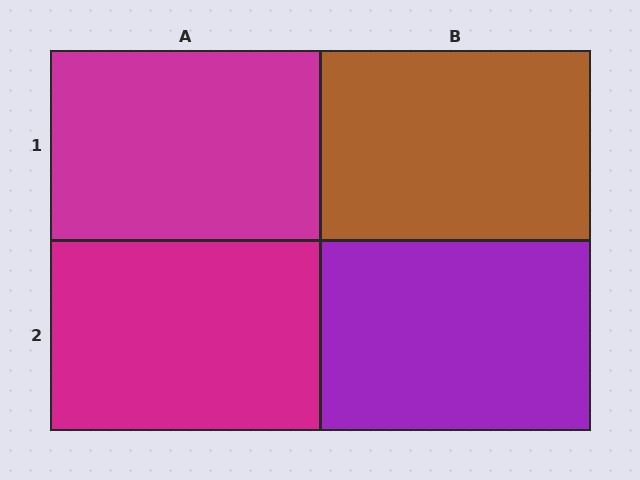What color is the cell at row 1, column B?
Brown.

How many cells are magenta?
2 cells are magenta.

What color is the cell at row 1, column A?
Magenta.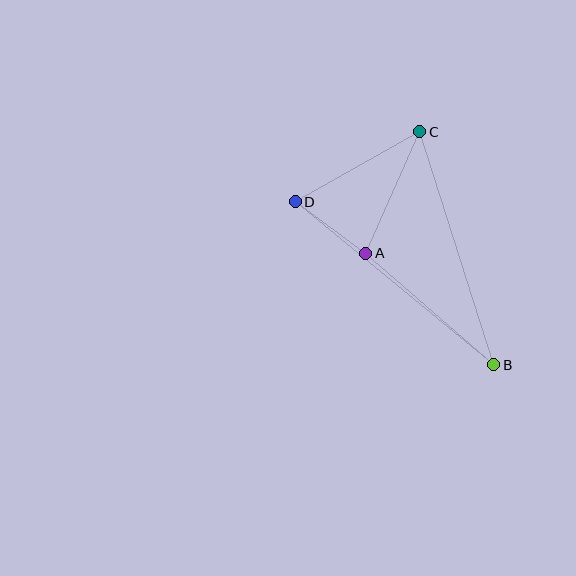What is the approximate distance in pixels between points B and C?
The distance between B and C is approximately 244 pixels.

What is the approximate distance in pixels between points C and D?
The distance between C and D is approximately 143 pixels.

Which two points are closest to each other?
Points A and D are closest to each other.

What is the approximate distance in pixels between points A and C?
The distance between A and C is approximately 133 pixels.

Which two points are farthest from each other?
Points B and D are farthest from each other.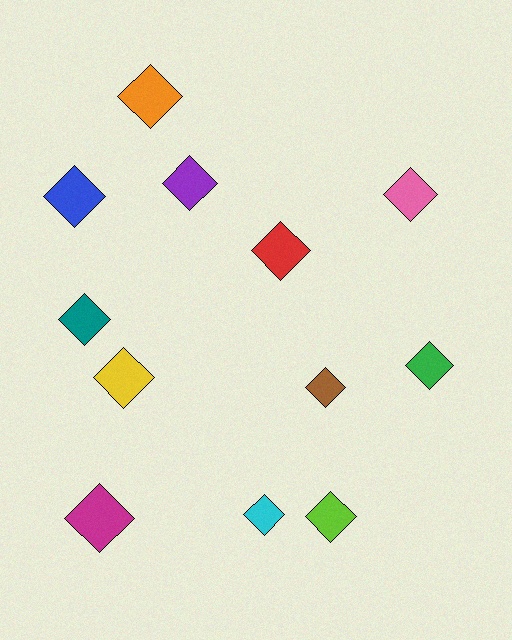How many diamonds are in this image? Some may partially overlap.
There are 12 diamonds.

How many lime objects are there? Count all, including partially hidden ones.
There is 1 lime object.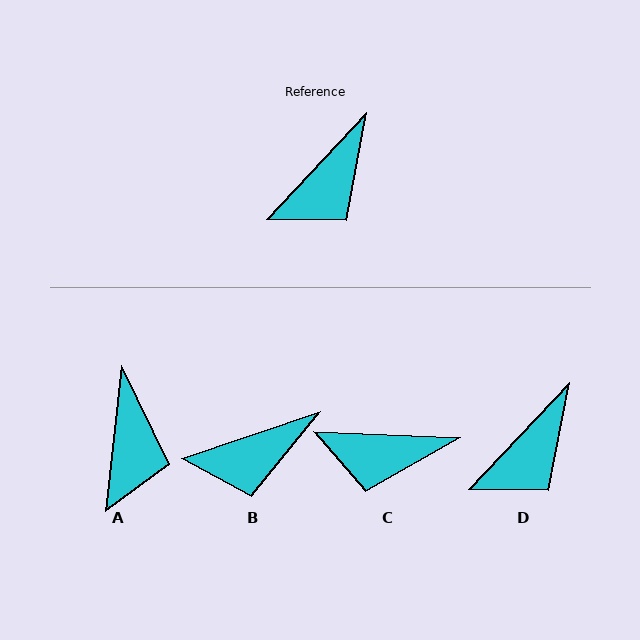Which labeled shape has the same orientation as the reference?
D.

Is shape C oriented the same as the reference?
No, it is off by about 49 degrees.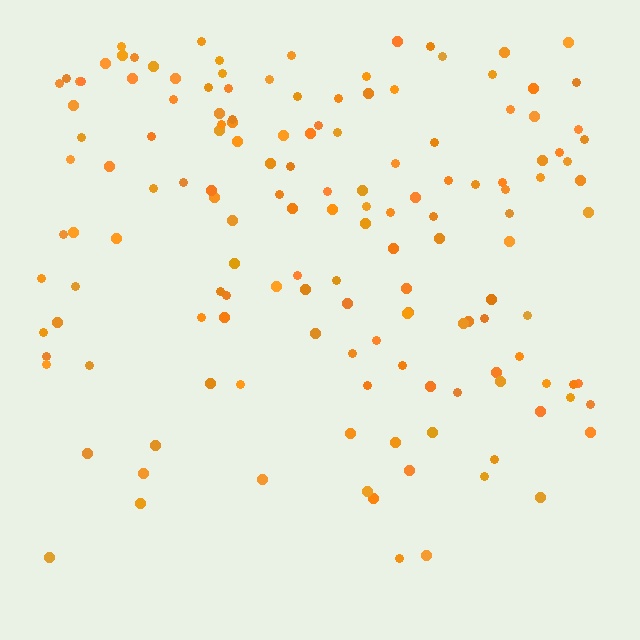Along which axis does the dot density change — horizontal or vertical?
Vertical.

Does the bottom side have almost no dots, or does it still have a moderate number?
Still a moderate number, just noticeably fewer than the top.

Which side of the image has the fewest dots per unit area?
The bottom.